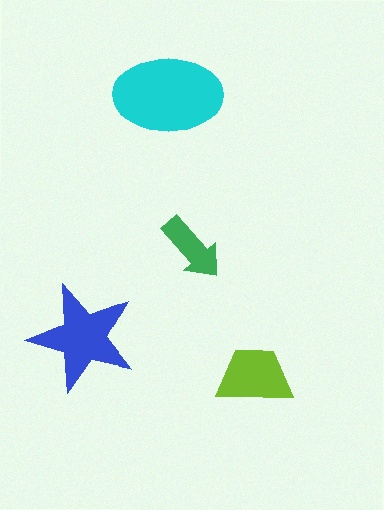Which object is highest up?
The cyan ellipse is topmost.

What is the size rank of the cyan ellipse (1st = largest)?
1st.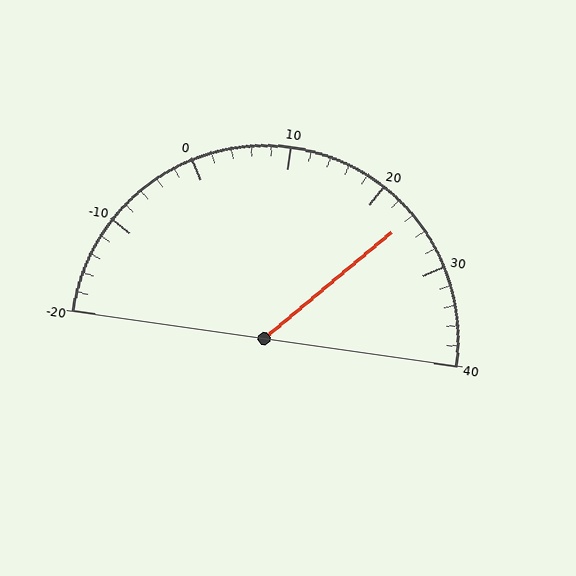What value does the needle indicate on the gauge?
The needle indicates approximately 24.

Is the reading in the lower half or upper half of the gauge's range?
The reading is in the upper half of the range (-20 to 40).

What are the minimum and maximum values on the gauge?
The gauge ranges from -20 to 40.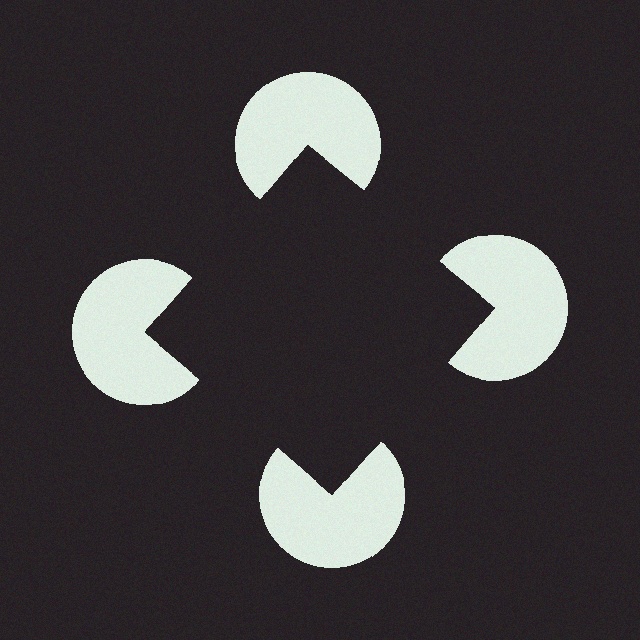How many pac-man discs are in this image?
There are 4 — one at each vertex of the illusory square.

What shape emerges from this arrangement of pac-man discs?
An illusory square — its edges are inferred from the aligned wedge cuts in the pac-man discs, not physically drawn.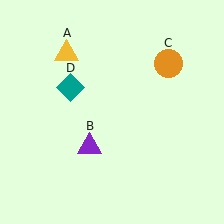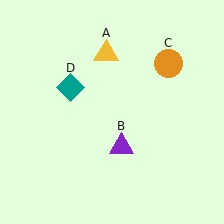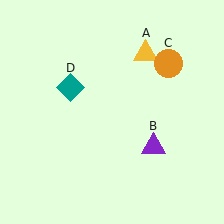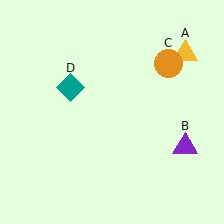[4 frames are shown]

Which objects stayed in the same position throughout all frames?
Orange circle (object C) and teal diamond (object D) remained stationary.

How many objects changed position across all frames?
2 objects changed position: yellow triangle (object A), purple triangle (object B).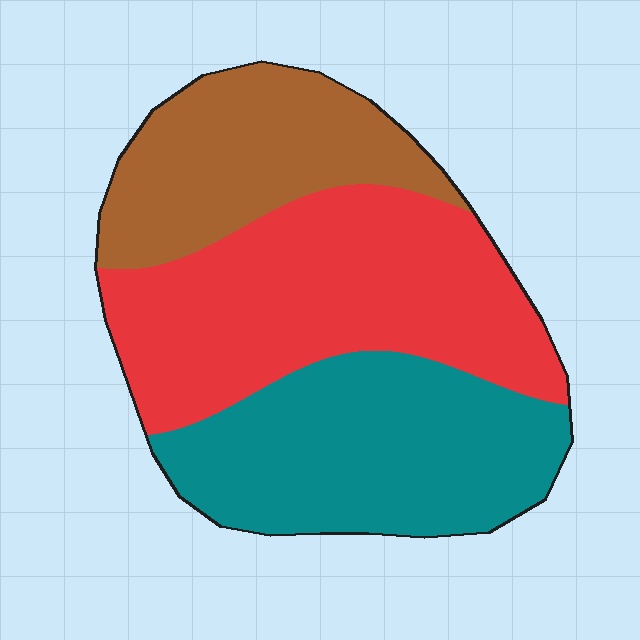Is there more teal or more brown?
Teal.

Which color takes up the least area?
Brown, at roughly 25%.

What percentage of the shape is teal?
Teal covers roughly 35% of the shape.